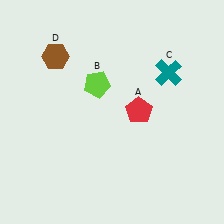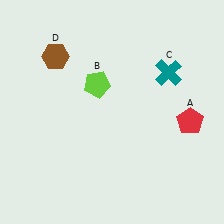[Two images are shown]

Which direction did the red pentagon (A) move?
The red pentagon (A) moved right.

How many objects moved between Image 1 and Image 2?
1 object moved between the two images.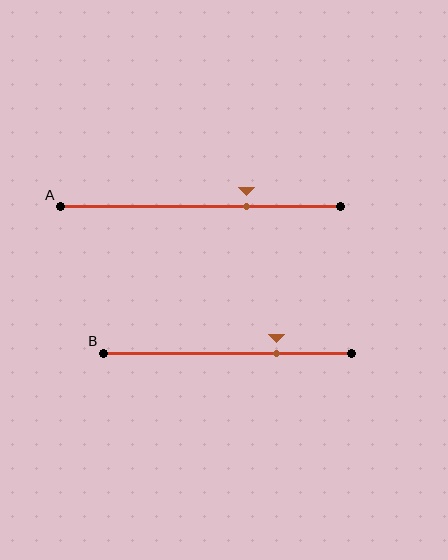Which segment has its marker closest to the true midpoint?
Segment A has its marker closest to the true midpoint.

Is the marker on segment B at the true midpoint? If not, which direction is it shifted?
No, the marker on segment B is shifted to the right by about 20% of the segment length.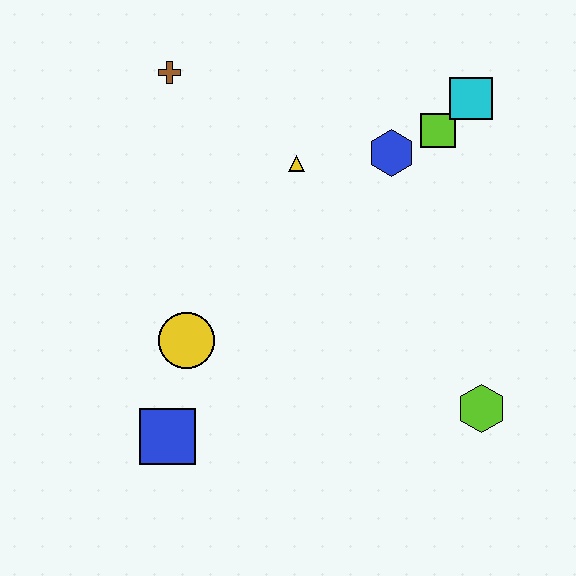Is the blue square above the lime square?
No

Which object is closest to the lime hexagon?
The blue hexagon is closest to the lime hexagon.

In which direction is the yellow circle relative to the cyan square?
The yellow circle is to the left of the cyan square.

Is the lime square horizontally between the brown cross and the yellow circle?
No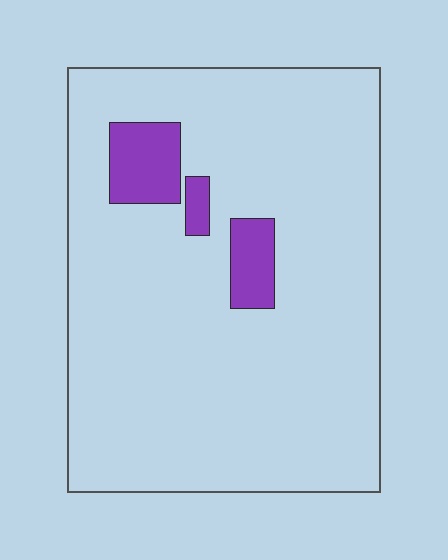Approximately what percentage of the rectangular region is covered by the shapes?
Approximately 10%.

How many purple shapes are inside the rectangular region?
3.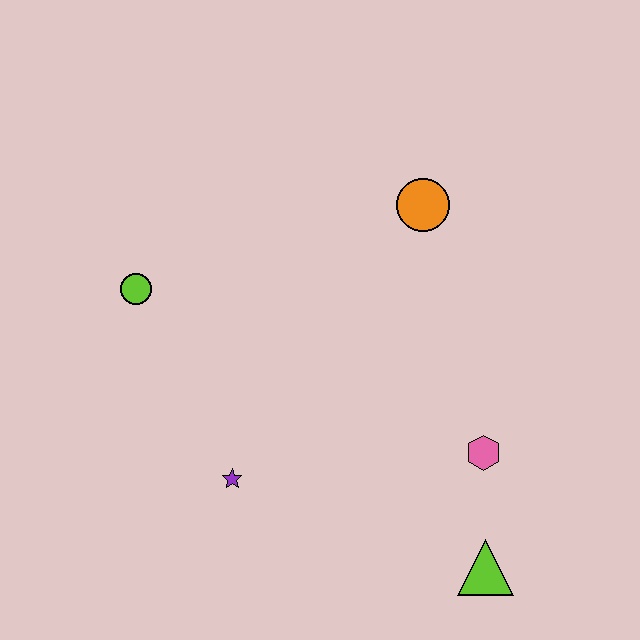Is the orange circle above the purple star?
Yes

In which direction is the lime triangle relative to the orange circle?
The lime triangle is below the orange circle.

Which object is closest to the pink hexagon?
The lime triangle is closest to the pink hexagon.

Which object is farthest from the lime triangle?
The lime circle is farthest from the lime triangle.